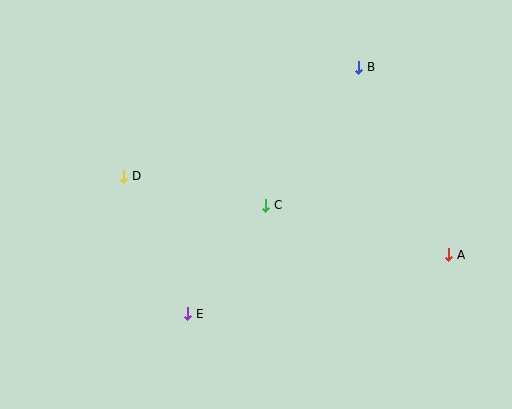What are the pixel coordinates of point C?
Point C is at (266, 205).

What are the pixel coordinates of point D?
Point D is at (124, 176).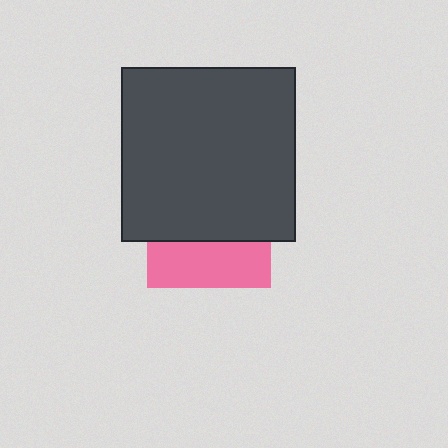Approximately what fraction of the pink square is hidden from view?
Roughly 62% of the pink square is hidden behind the dark gray square.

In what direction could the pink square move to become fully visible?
The pink square could move down. That would shift it out from behind the dark gray square entirely.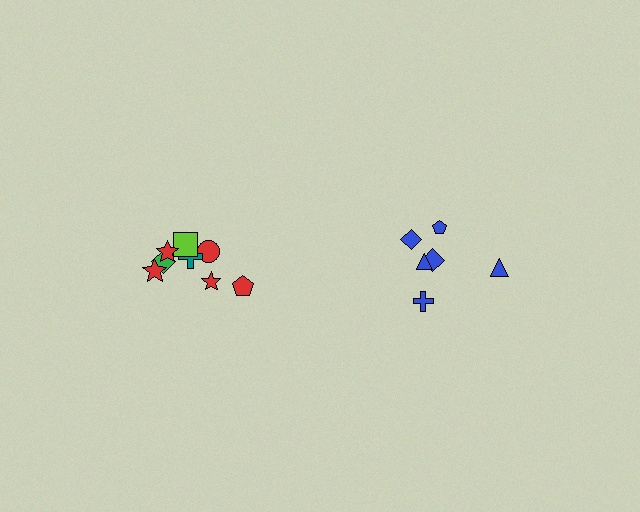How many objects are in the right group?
There are 6 objects.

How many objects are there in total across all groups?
There are 14 objects.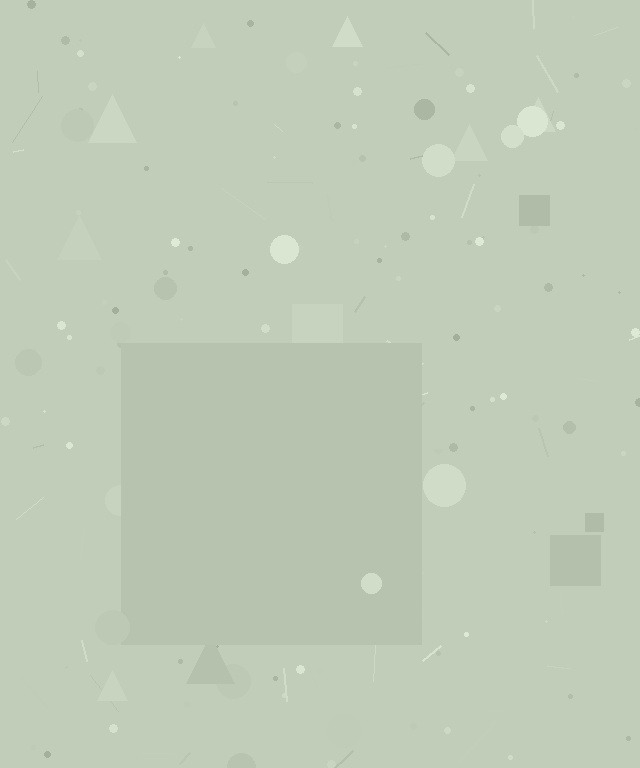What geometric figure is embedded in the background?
A square is embedded in the background.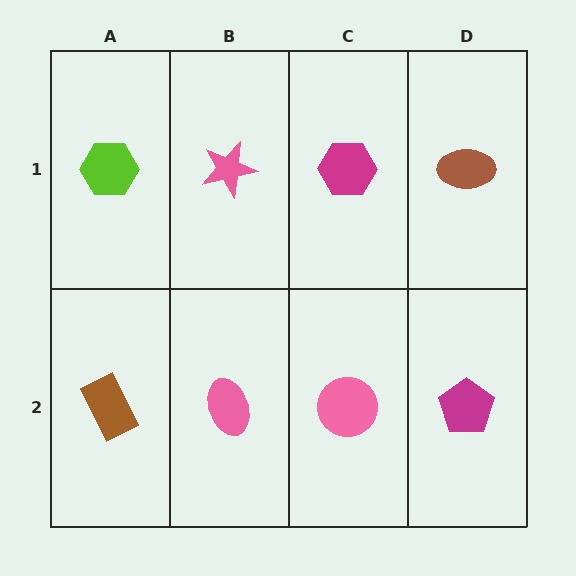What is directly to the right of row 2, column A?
A pink ellipse.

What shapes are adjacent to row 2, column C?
A magenta hexagon (row 1, column C), a pink ellipse (row 2, column B), a magenta pentagon (row 2, column D).